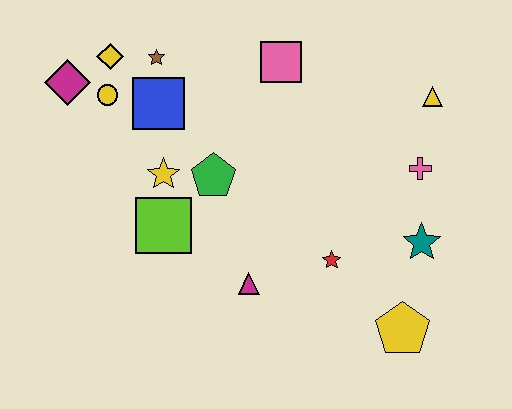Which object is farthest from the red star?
The magenta diamond is farthest from the red star.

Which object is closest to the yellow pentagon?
The teal star is closest to the yellow pentagon.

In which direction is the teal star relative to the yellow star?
The teal star is to the right of the yellow star.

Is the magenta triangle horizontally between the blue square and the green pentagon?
No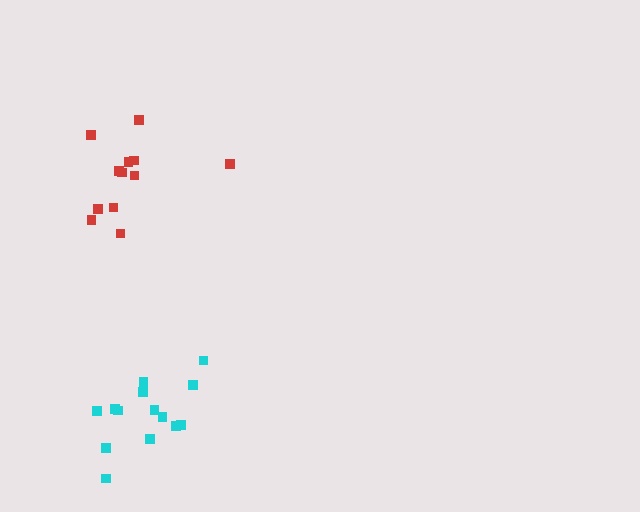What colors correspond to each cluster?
The clusters are colored: cyan, red.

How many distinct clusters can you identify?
There are 2 distinct clusters.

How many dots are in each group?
Group 1: 14 dots, Group 2: 12 dots (26 total).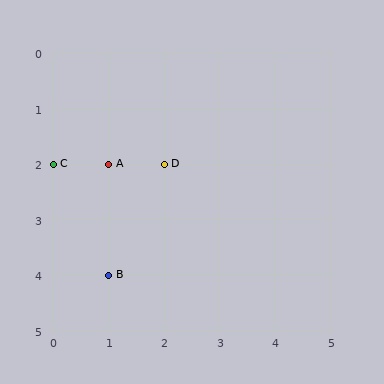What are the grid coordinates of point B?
Point B is at grid coordinates (1, 4).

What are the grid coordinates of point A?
Point A is at grid coordinates (1, 2).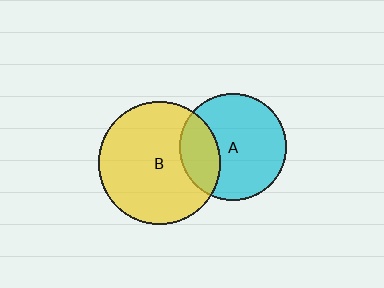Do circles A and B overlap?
Yes.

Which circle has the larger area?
Circle B (yellow).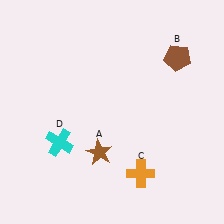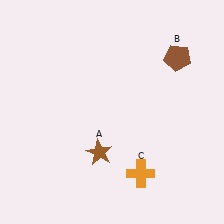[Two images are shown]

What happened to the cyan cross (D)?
The cyan cross (D) was removed in Image 2. It was in the bottom-left area of Image 1.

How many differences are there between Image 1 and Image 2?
There is 1 difference between the two images.